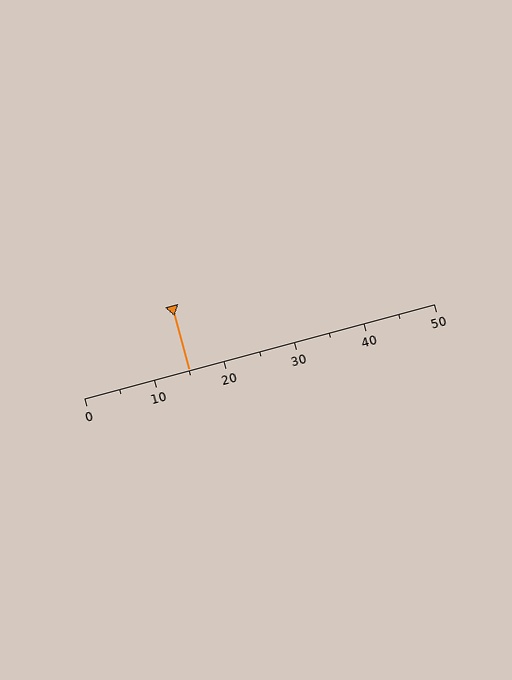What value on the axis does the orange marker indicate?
The marker indicates approximately 15.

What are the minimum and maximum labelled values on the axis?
The axis runs from 0 to 50.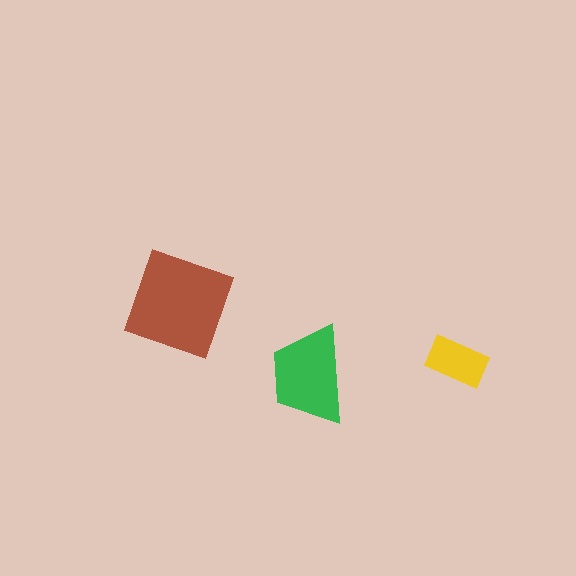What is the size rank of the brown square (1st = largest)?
1st.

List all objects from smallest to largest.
The yellow rectangle, the green trapezoid, the brown square.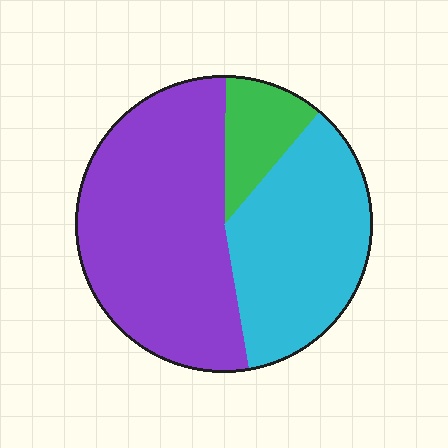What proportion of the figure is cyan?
Cyan takes up about three eighths (3/8) of the figure.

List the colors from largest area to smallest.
From largest to smallest: purple, cyan, green.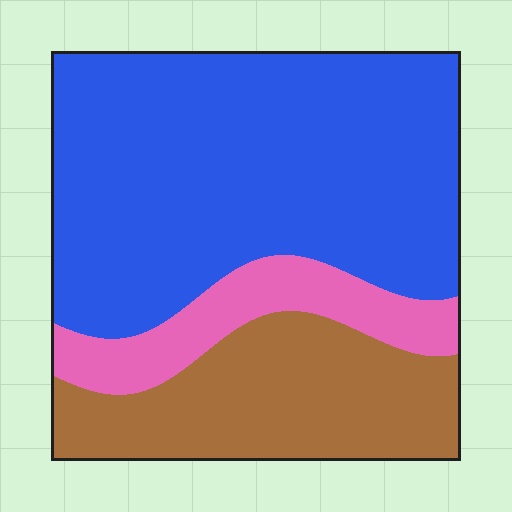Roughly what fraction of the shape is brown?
Brown covers roughly 25% of the shape.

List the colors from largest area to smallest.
From largest to smallest: blue, brown, pink.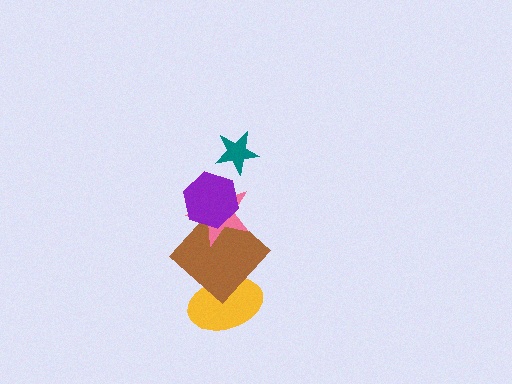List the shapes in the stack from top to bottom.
From top to bottom: the teal star, the purple hexagon, the pink star, the brown diamond, the yellow ellipse.